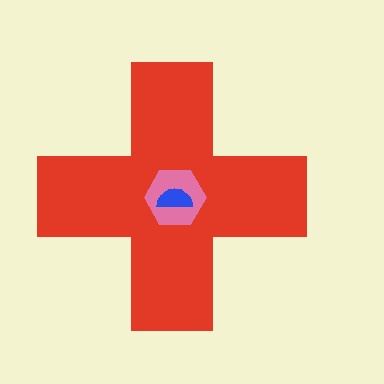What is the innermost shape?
The blue semicircle.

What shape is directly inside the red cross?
The pink hexagon.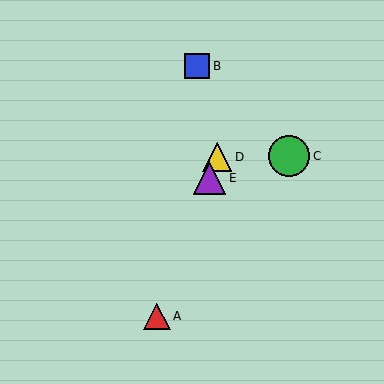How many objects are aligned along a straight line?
3 objects (A, D, E) are aligned along a straight line.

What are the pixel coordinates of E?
Object E is at (209, 178).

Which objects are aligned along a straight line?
Objects A, D, E are aligned along a straight line.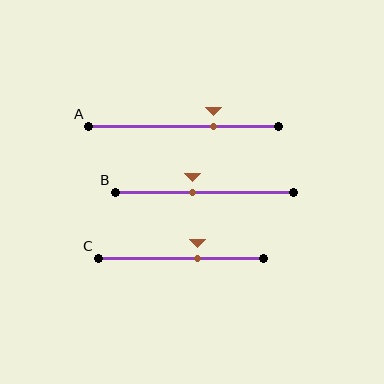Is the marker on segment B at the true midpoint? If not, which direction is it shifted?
No, the marker on segment B is shifted to the left by about 7% of the segment length.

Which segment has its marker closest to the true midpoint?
Segment B has its marker closest to the true midpoint.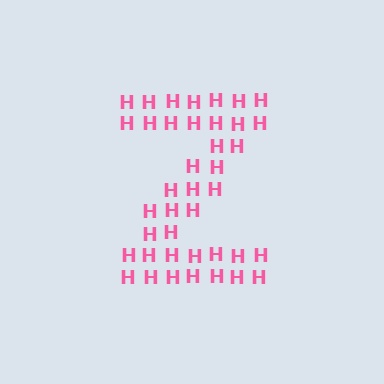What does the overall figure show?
The overall figure shows the letter Z.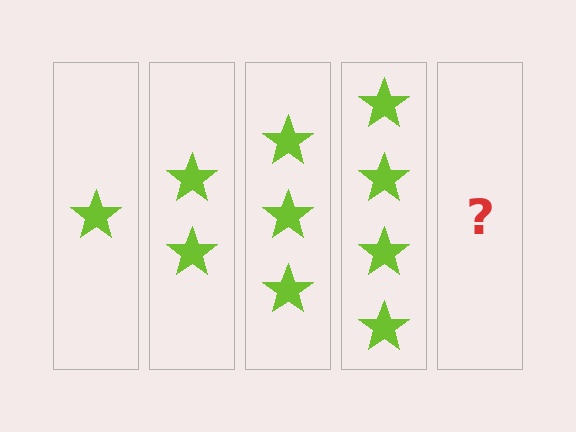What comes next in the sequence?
The next element should be 5 stars.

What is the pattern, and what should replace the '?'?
The pattern is that each step adds one more star. The '?' should be 5 stars.